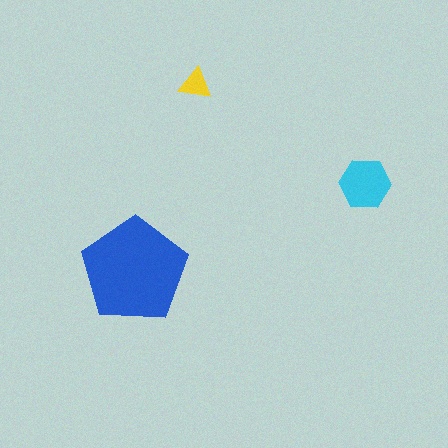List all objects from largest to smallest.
The blue pentagon, the cyan hexagon, the yellow triangle.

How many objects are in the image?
There are 3 objects in the image.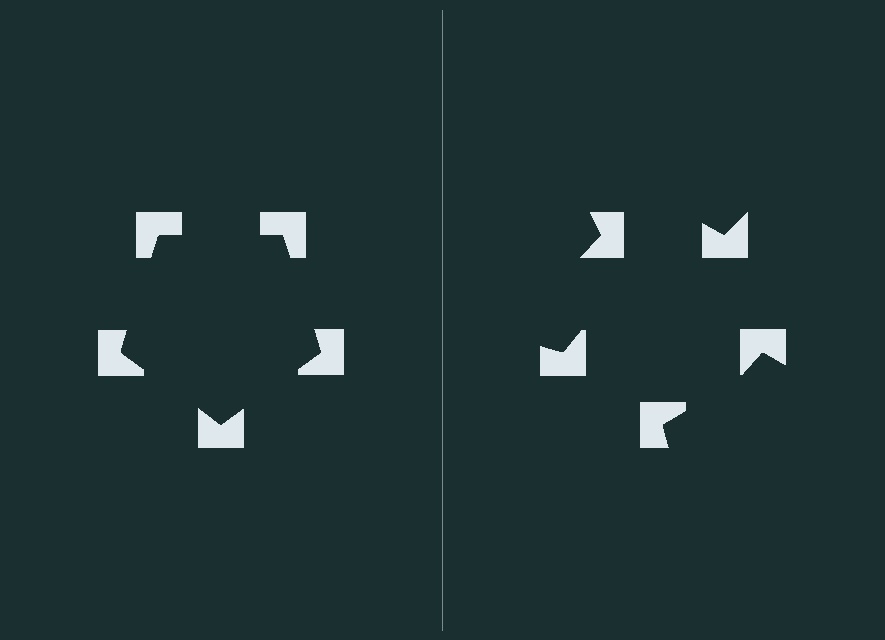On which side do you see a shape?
An illusory pentagon appears on the left side. On the right side the wedge cuts are rotated, so no coherent shape forms.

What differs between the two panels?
The notched squares are positioned identically on both sides; only the wedge orientations differ. On the left they align to a pentagon; on the right they are misaligned.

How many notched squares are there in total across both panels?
10 — 5 on each side.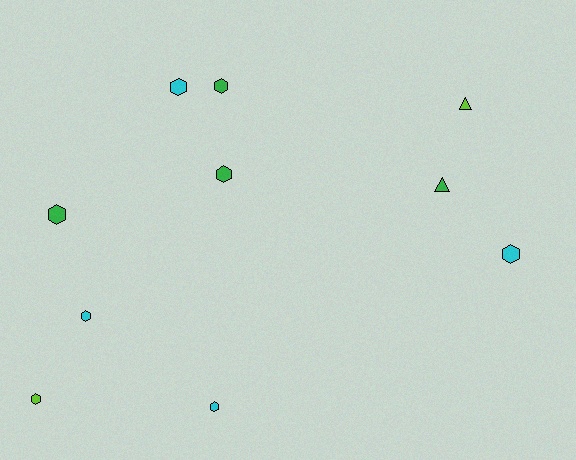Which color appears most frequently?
Cyan, with 4 objects.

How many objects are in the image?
There are 10 objects.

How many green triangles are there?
There is 1 green triangle.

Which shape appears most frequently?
Hexagon, with 8 objects.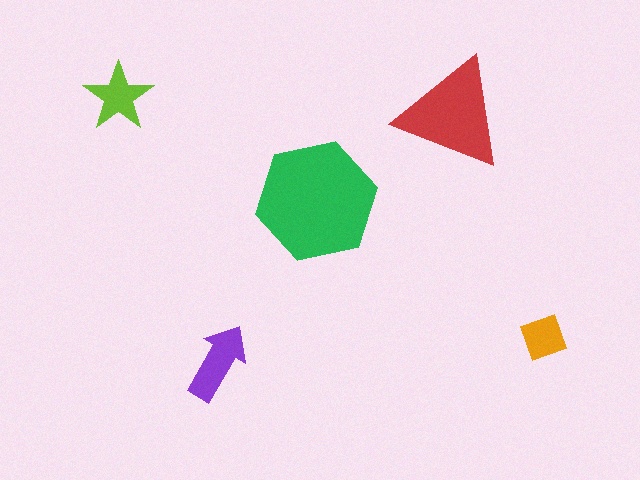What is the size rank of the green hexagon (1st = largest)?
1st.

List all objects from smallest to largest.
The orange diamond, the lime star, the purple arrow, the red triangle, the green hexagon.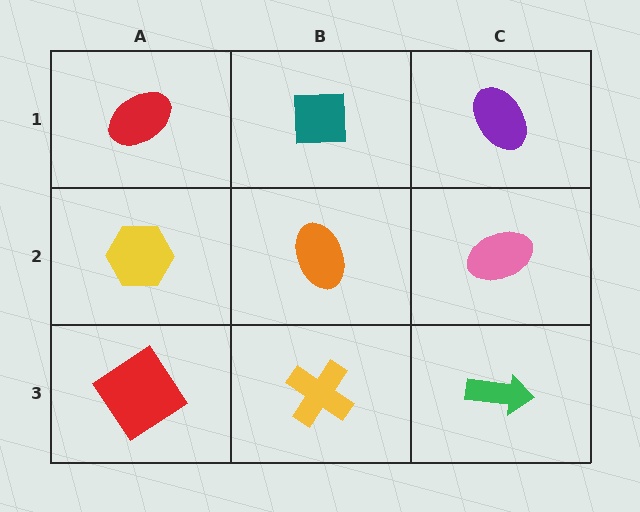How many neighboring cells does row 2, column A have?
3.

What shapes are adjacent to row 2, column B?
A teal square (row 1, column B), a yellow cross (row 3, column B), a yellow hexagon (row 2, column A), a pink ellipse (row 2, column C).